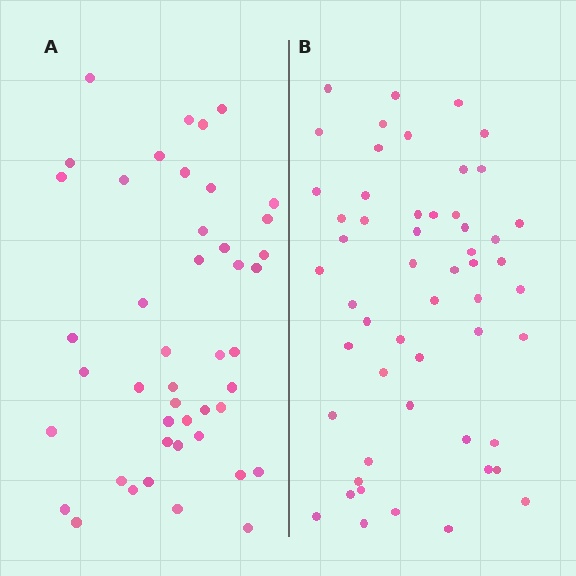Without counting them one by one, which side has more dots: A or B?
Region B (the right region) has more dots.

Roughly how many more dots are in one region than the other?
Region B has roughly 8 or so more dots than region A.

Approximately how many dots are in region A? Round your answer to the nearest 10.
About 40 dots. (The exact count is 45, which rounds to 40.)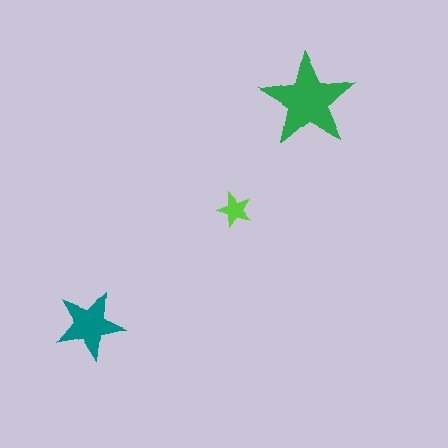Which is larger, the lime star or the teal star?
The teal one.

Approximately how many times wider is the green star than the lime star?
About 2.5 times wider.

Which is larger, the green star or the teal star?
The green one.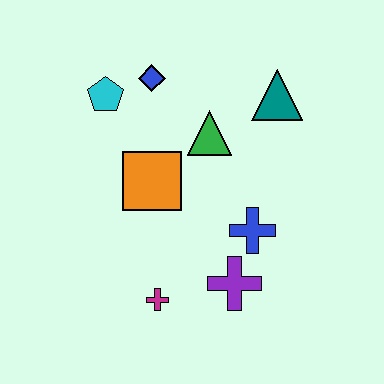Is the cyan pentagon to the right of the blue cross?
No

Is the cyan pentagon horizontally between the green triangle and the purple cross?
No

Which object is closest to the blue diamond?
The cyan pentagon is closest to the blue diamond.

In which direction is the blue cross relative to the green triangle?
The blue cross is below the green triangle.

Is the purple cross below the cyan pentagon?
Yes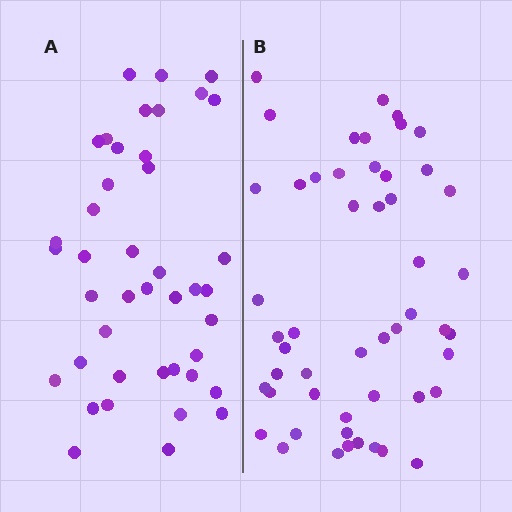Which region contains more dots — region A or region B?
Region B (the right region) has more dots.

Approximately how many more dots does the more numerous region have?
Region B has roughly 8 or so more dots than region A.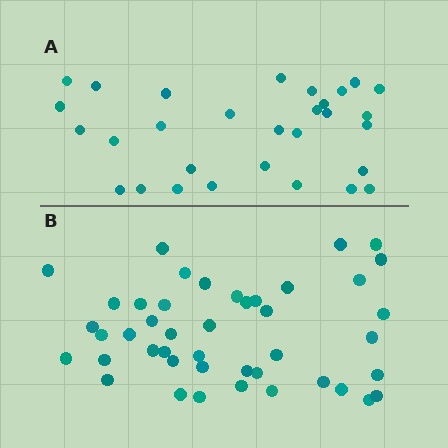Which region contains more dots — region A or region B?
Region B (the bottom region) has more dots.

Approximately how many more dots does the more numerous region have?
Region B has approximately 15 more dots than region A.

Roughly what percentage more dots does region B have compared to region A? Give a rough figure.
About 45% more.